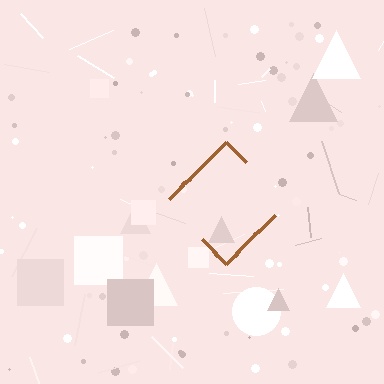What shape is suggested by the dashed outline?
The dashed outline suggests a diamond.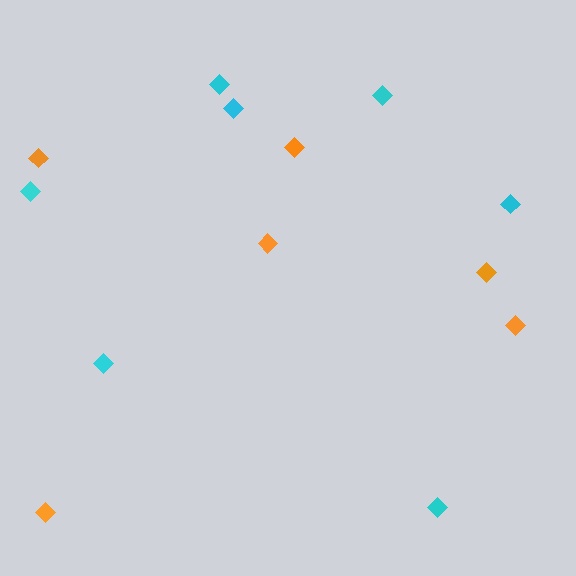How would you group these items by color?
There are 2 groups: one group of orange diamonds (6) and one group of cyan diamonds (7).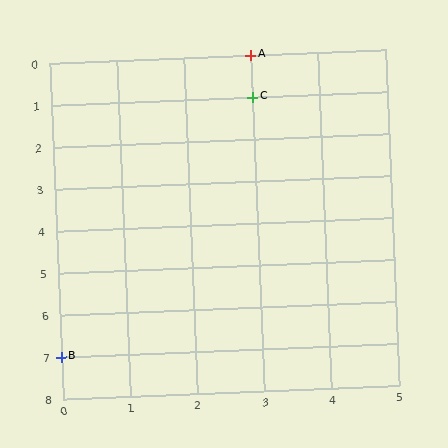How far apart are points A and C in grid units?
Points A and C are 1 row apart.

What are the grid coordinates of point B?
Point B is at grid coordinates (0, 7).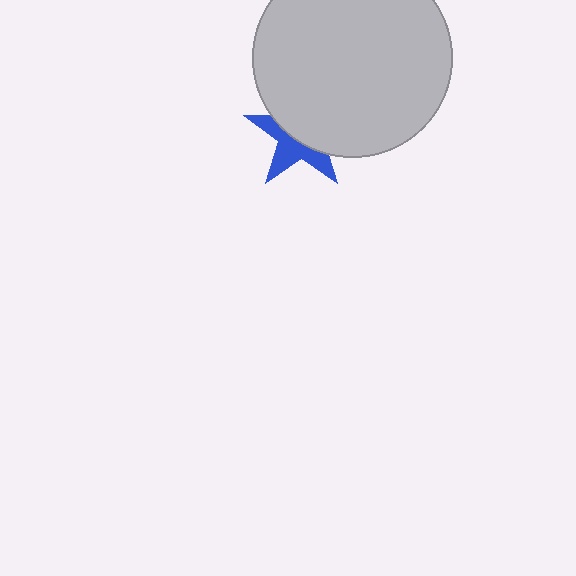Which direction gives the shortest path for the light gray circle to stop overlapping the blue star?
Moving up gives the shortest separation.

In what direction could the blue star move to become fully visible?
The blue star could move down. That would shift it out from behind the light gray circle entirely.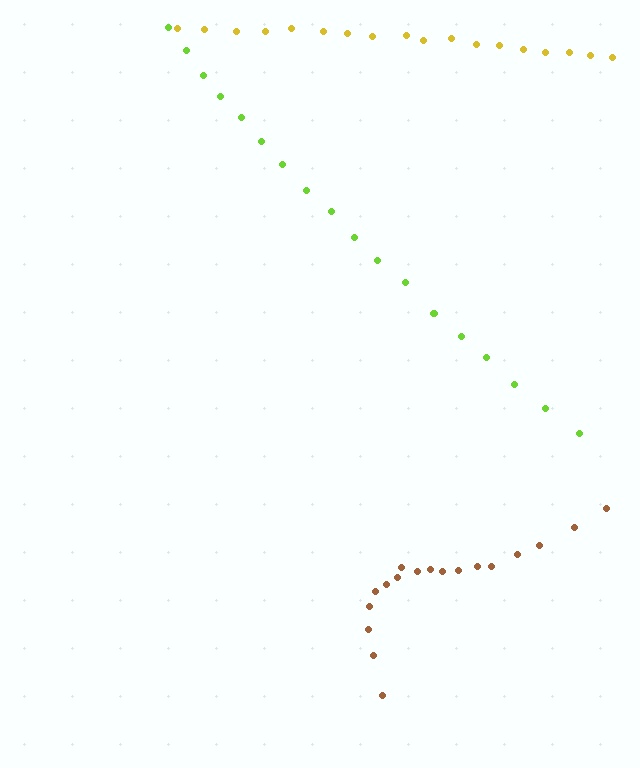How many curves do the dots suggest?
There are 3 distinct paths.